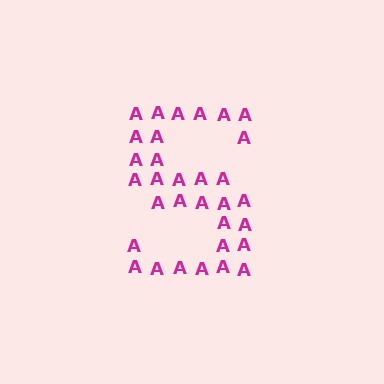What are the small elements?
The small elements are letter A's.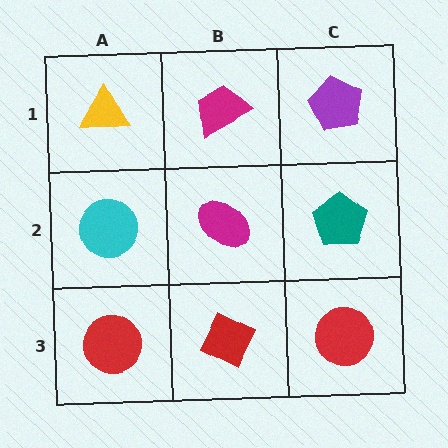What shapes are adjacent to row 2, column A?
A yellow triangle (row 1, column A), a red circle (row 3, column A), a magenta ellipse (row 2, column B).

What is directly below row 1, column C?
A teal pentagon.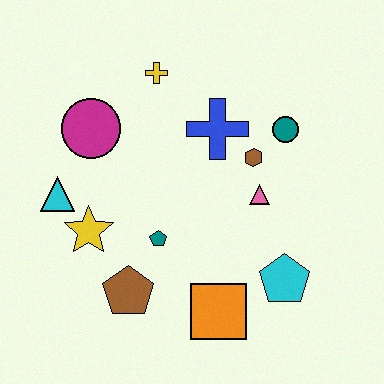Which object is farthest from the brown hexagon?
The cyan triangle is farthest from the brown hexagon.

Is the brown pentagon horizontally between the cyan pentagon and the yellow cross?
No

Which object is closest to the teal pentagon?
The brown pentagon is closest to the teal pentagon.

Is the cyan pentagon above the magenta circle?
No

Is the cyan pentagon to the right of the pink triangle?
Yes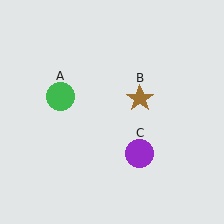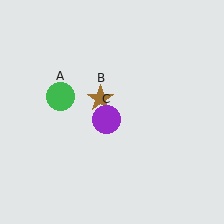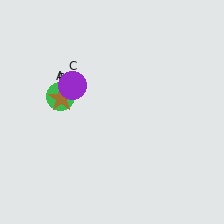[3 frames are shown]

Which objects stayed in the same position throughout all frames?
Green circle (object A) remained stationary.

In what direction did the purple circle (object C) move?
The purple circle (object C) moved up and to the left.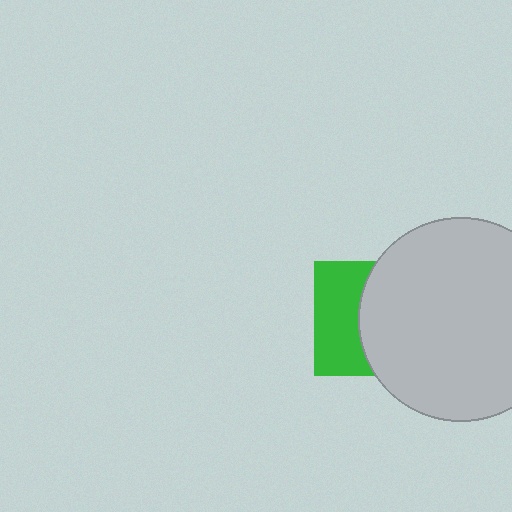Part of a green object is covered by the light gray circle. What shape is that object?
It is a square.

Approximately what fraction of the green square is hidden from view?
Roughly 57% of the green square is hidden behind the light gray circle.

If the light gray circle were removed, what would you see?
You would see the complete green square.